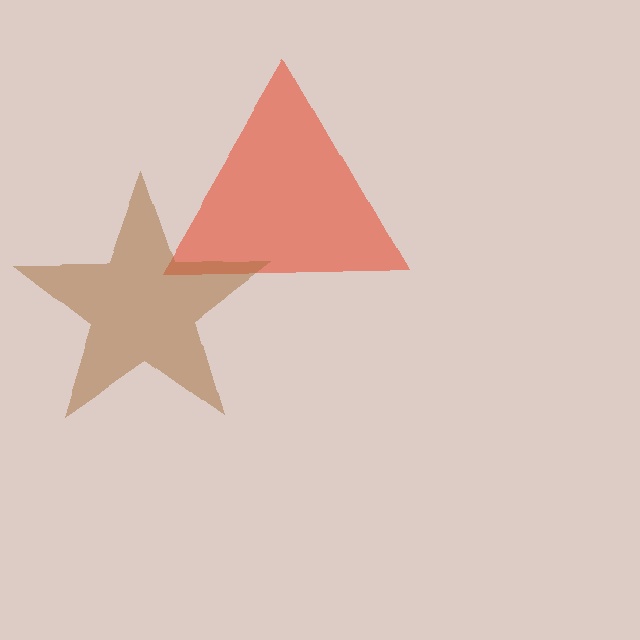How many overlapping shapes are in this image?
There are 2 overlapping shapes in the image.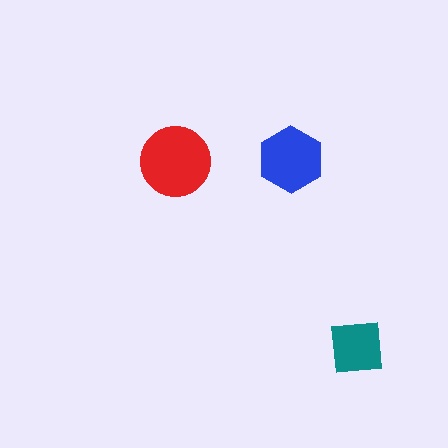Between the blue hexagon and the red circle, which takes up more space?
The red circle.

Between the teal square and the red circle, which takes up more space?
The red circle.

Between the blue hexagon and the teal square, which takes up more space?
The blue hexagon.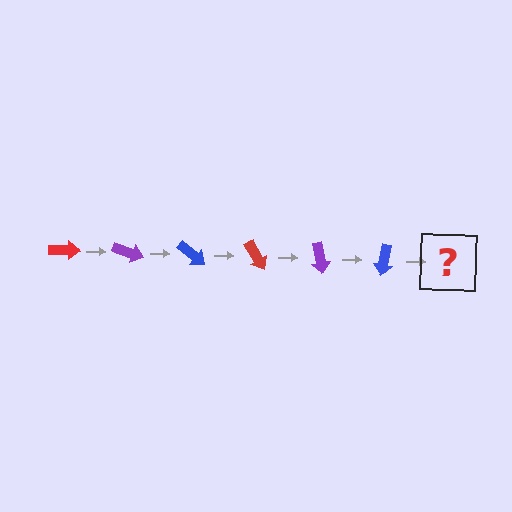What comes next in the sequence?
The next element should be a red arrow, rotated 120 degrees from the start.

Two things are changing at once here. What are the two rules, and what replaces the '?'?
The two rules are that it rotates 20 degrees each step and the color cycles through red, purple, and blue. The '?' should be a red arrow, rotated 120 degrees from the start.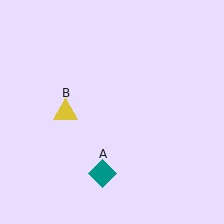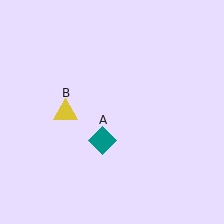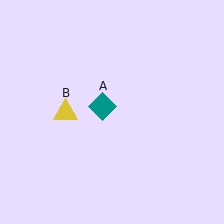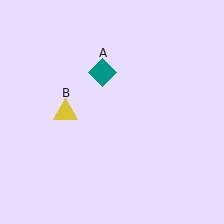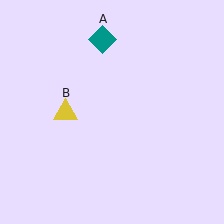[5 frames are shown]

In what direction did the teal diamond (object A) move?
The teal diamond (object A) moved up.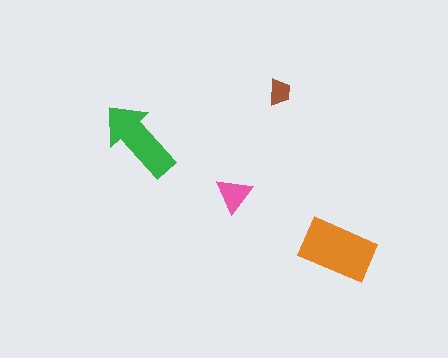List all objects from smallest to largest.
The brown trapezoid, the pink triangle, the green arrow, the orange rectangle.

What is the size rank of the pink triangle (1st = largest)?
3rd.